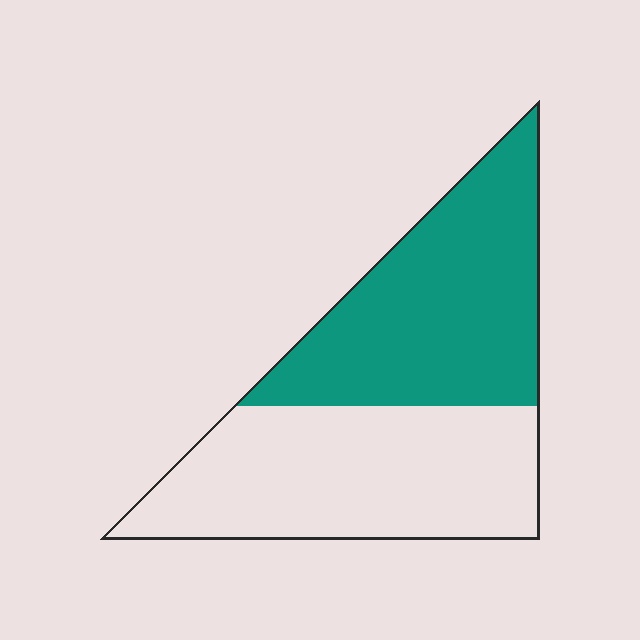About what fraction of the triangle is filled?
About one half (1/2).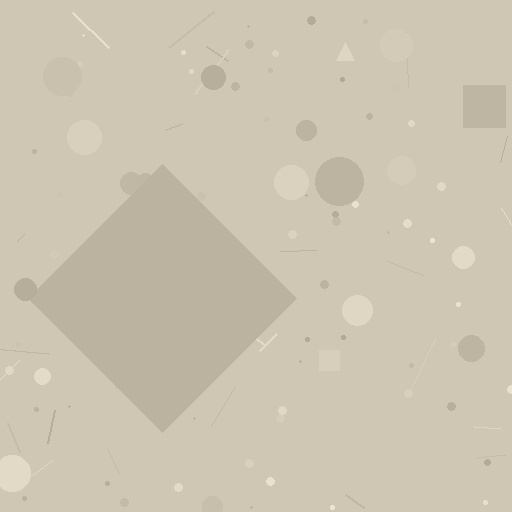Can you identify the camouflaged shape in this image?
The camouflaged shape is a diamond.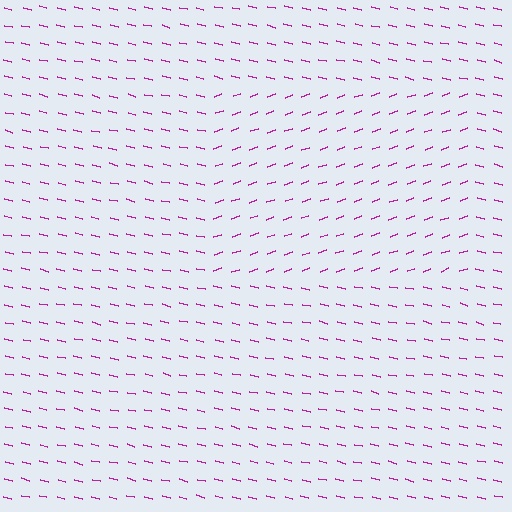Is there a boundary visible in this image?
Yes, there is a texture boundary formed by a change in line orientation.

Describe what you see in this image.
The image is filled with small magenta line segments. A rectangle region in the image has lines oriented differently from the surrounding lines, creating a visible texture boundary.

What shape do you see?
I see a rectangle.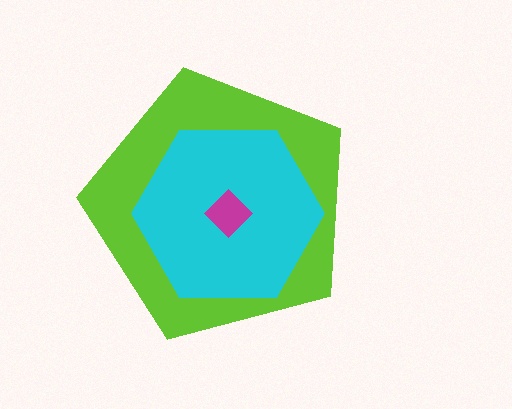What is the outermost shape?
The lime pentagon.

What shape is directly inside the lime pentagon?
The cyan hexagon.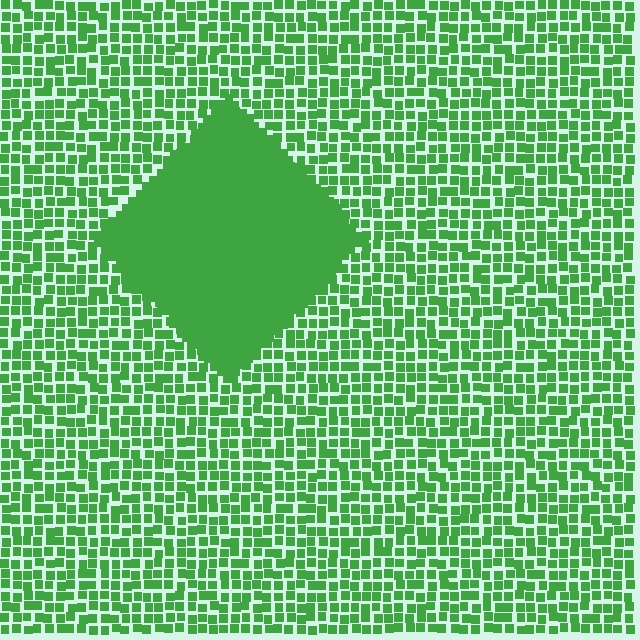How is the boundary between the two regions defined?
The boundary is defined by a change in element density (approximately 2.6x ratio). All elements are the same color, size, and shape.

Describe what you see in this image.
The image contains small green elements arranged at two different densities. A diamond-shaped region is visible where the elements are more densely packed than the surrounding area.